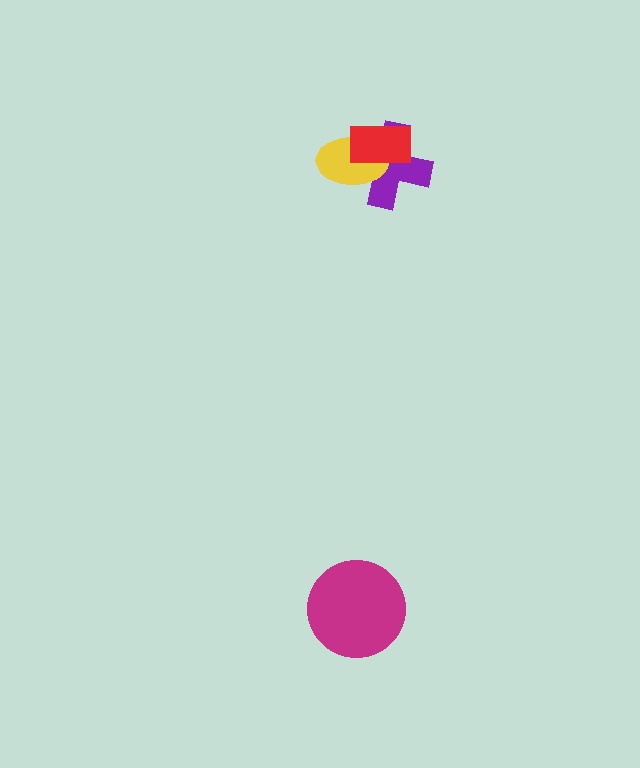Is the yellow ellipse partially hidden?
Yes, it is partially covered by another shape.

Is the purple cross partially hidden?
Yes, it is partially covered by another shape.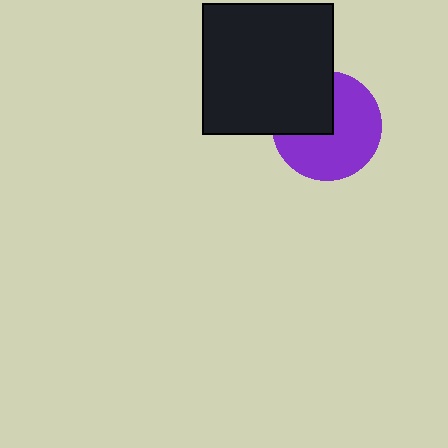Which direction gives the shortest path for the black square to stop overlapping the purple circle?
Moving toward the upper-left gives the shortest separation.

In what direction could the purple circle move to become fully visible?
The purple circle could move toward the lower-right. That would shift it out from behind the black square entirely.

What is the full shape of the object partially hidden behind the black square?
The partially hidden object is a purple circle.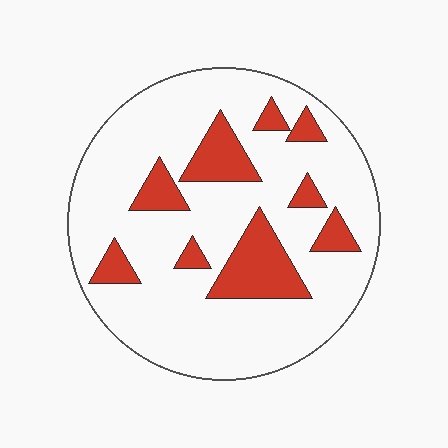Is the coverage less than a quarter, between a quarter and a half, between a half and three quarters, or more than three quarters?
Less than a quarter.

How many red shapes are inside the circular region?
9.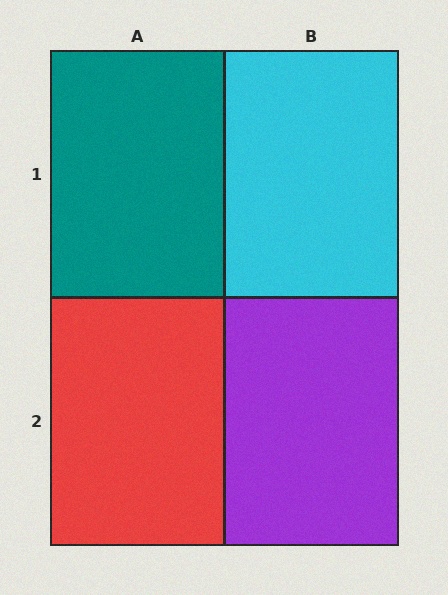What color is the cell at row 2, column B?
Purple.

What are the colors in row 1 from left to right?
Teal, cyan.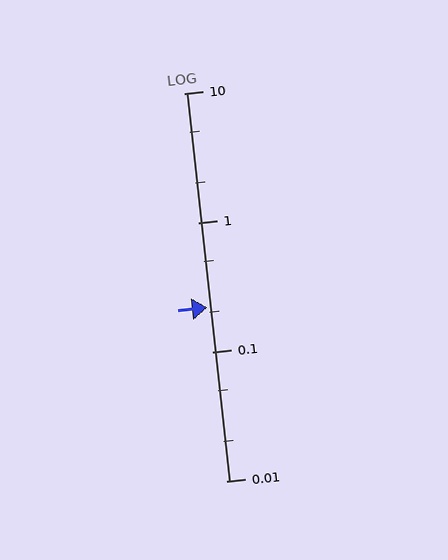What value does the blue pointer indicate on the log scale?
The pointer indicates approximately 0.22.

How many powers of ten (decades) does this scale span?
The scale spans 3 decades, from 0.01 to 10.